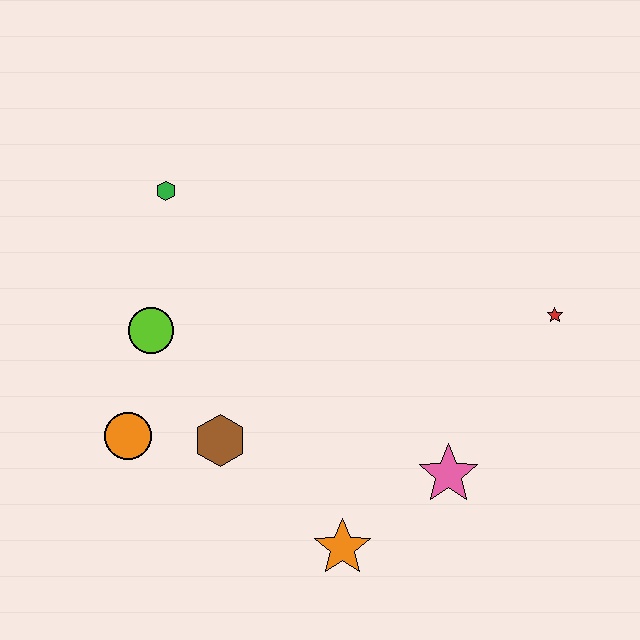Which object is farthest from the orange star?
The green hexagon is farthest from the orange star.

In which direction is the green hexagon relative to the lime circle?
The green hexagon is above the lime circle.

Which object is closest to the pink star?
The orange star is closest to the pink star.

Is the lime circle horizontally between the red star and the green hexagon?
No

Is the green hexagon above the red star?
Yes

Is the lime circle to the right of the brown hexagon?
No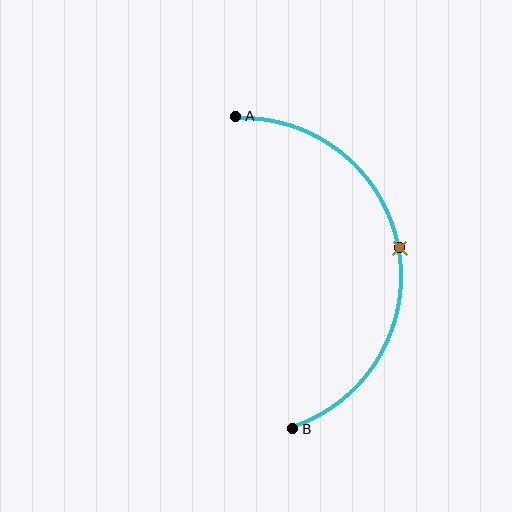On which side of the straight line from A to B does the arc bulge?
The arc bulges to the right of the straight line connecting A and B.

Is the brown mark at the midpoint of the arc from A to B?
Yes. The brown mark lies on the arc at equal arc-length from both A and B — it is the arc midpoint.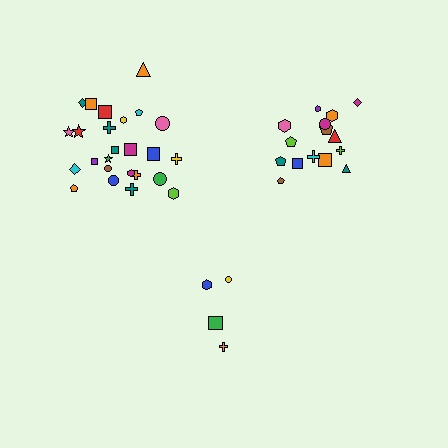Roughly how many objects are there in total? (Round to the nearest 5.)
Roughly 45 objects in total.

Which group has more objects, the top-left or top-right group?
The top-left group.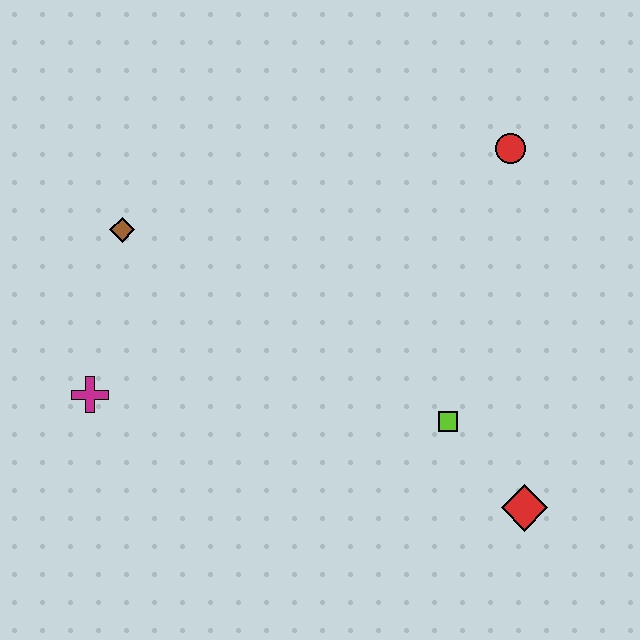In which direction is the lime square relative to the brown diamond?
The lime square is to the right of the brown diamond.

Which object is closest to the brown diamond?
The magenta cross is closest to the brown diamond.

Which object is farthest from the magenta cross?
The red circle is farthest from the magenta cross.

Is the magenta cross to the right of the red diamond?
No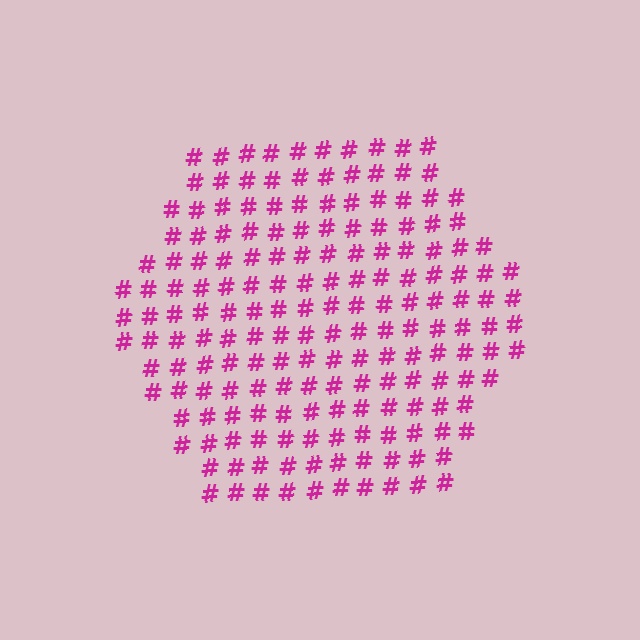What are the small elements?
The small elements are hash symbols.